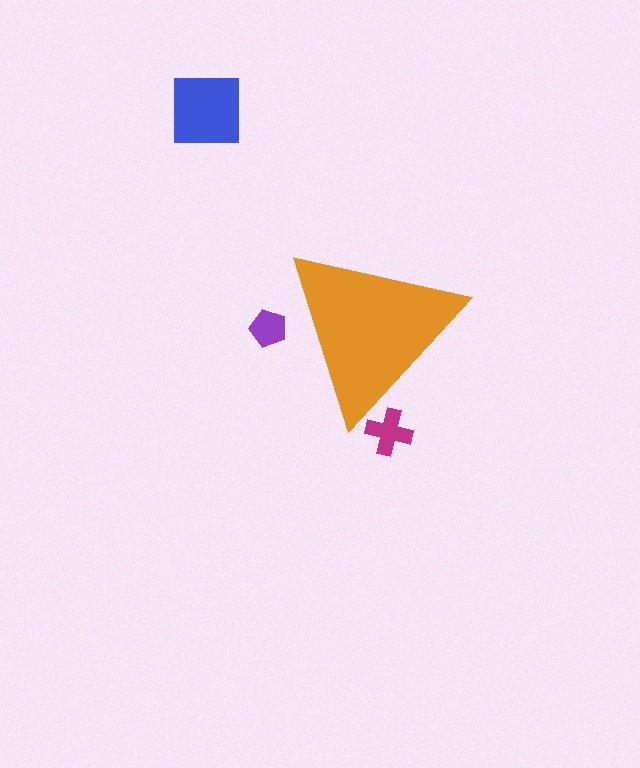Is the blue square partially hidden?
No, the blue square is fully visible.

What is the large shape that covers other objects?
An orange triangle.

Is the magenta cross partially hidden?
Yes, the magenta cross is partially hidden behind the orange triangle.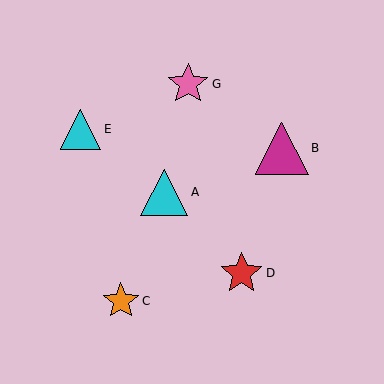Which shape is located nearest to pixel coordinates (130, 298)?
The orange star (labeled C) at (121, 301) is nearest to that location.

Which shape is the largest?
The magenta triangle (labeled B) is the largest.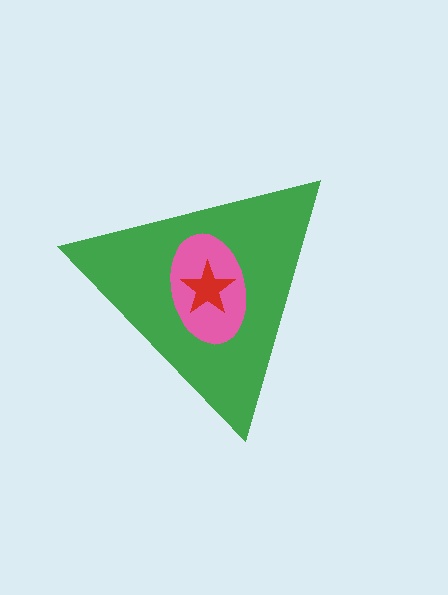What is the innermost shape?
The red star.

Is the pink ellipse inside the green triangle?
Yes.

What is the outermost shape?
The green triangle.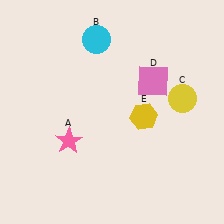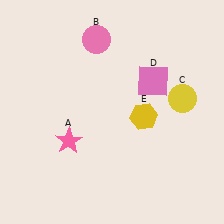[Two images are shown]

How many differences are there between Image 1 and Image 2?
There is 1 difference between the two images.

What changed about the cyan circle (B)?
In Image 1, B is cyan. In Image 2, it changed to pink.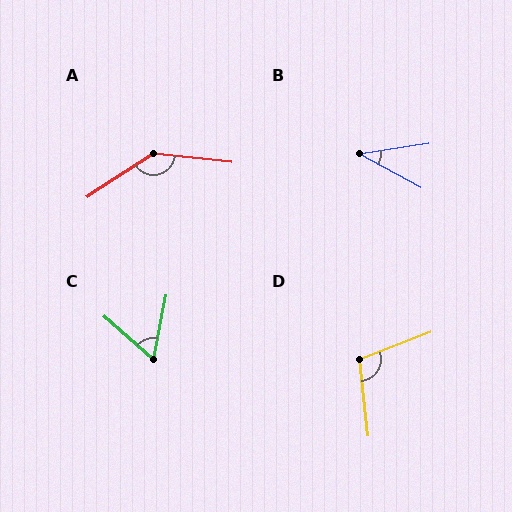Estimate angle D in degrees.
Approximately 105 degrees.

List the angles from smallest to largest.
B (37°), C (60°), D (105°), A (141°).